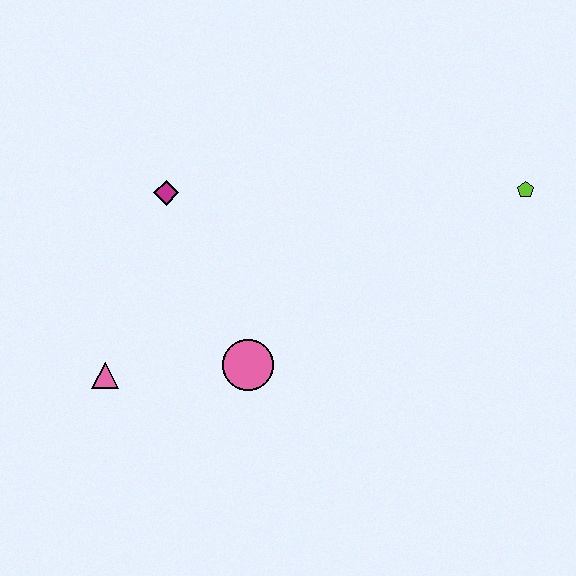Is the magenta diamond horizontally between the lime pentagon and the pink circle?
No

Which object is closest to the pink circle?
The pink triangle is closest to the pink circle.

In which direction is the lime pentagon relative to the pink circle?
The lime pentagon is to the right of the pink circle.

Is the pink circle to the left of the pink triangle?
No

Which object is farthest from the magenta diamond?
The lime pentagon is farthest from the magenta diamond.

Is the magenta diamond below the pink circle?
No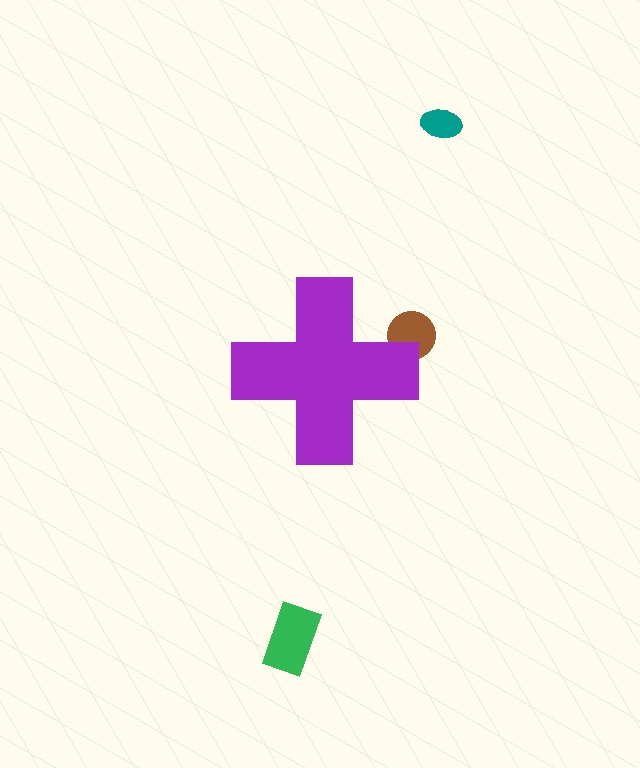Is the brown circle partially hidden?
Yes, the brown circle is partially hidden behind the purple cross.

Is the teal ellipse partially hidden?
No, the teal ellipse is fully visible.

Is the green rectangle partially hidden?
No, the green rectangle is fully visible.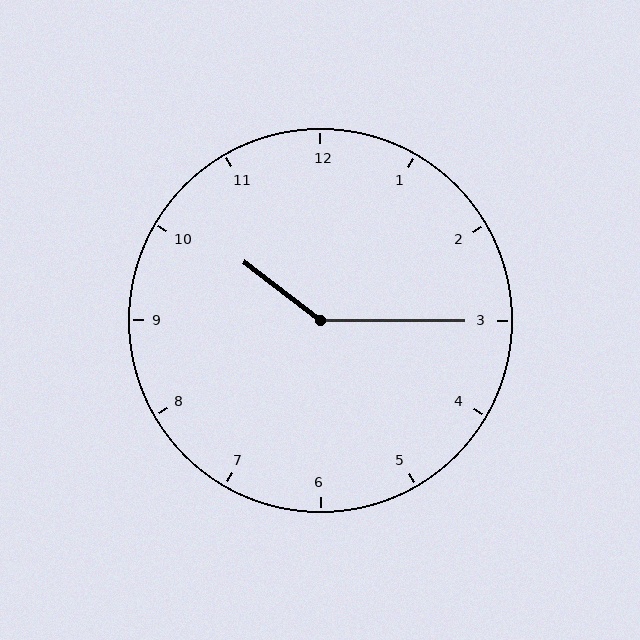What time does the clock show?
10:15.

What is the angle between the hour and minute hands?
Approximately 142 degrees.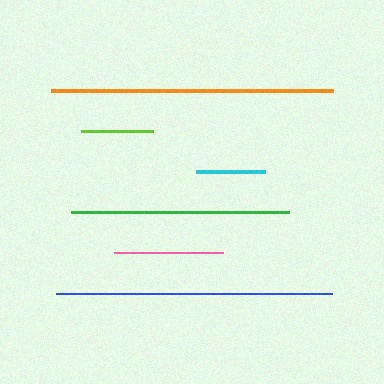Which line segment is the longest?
The orange line is the longest at approximately 281 pixels.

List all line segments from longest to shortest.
From longest to shortest: orange, blue, green, pink, lime, cyan.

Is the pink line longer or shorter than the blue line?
The blue line is longer than the pink line.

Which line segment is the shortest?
The cyan line is the shortest at approximately 69 pixels.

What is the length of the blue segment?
The blue segment is approximately 276 pixels long.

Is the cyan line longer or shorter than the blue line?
The blue line is longer than the cyan line.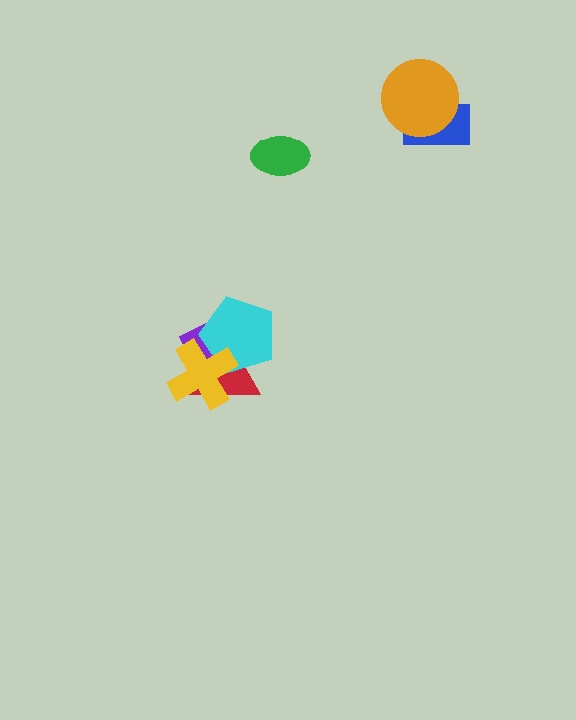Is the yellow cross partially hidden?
No, no other shape covers it.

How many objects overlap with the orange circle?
1 object overlaps with the orange circle.